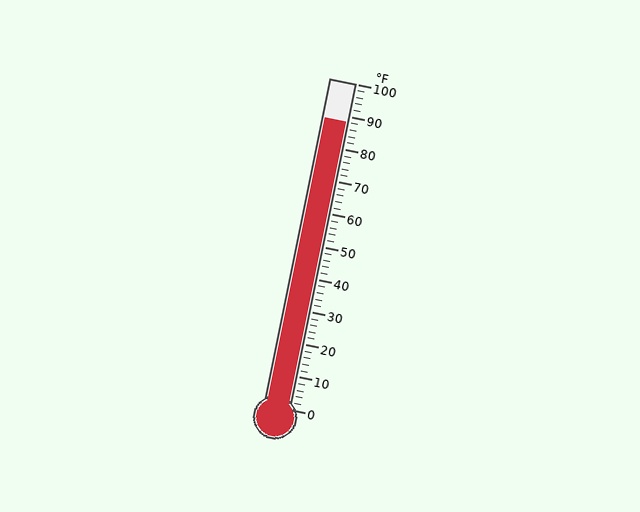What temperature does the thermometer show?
The thermometer shows approximately 88°F.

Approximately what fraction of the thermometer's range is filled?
The thermometer is filled to approximately 90% of its range.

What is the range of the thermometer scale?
The thermometer scale ranges from 0°F to 100°F.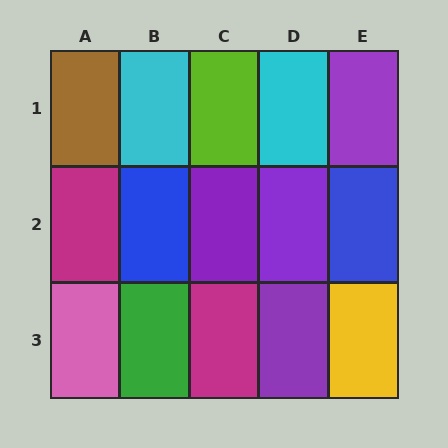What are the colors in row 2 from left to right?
Magenta, blue, purple, purple, blue.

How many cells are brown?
1 cell is brown.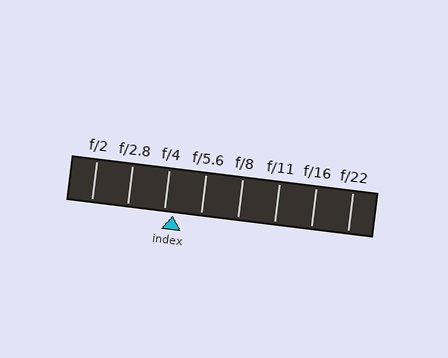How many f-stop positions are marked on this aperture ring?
There are 8 f-stop positions marked.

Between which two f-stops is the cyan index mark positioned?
The index mark is between f/4 and f/5.6.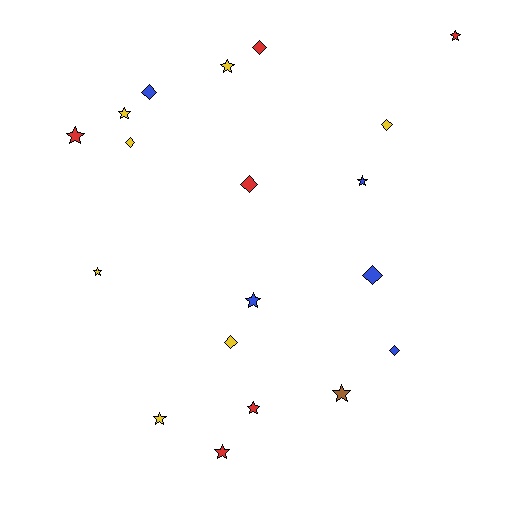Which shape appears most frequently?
Star, with 11 objects.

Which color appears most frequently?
Yellow, with 7 objects.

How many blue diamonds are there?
There are 3 blue diamonds.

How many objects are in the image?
There are 19 objects.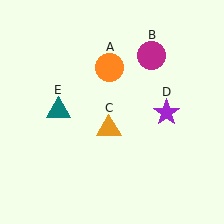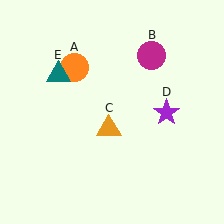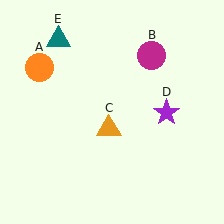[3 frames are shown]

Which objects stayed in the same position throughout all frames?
Magenta circle (object B) and orange triangle (object C) and purple star (object D) remained stationary.